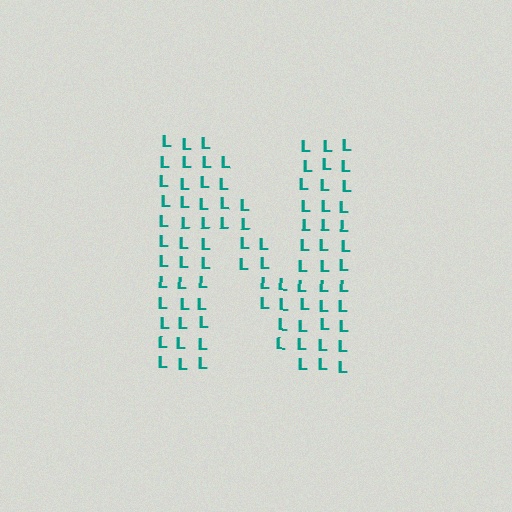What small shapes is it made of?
It is made of small letter L's.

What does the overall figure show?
The overall figure shows the letter N.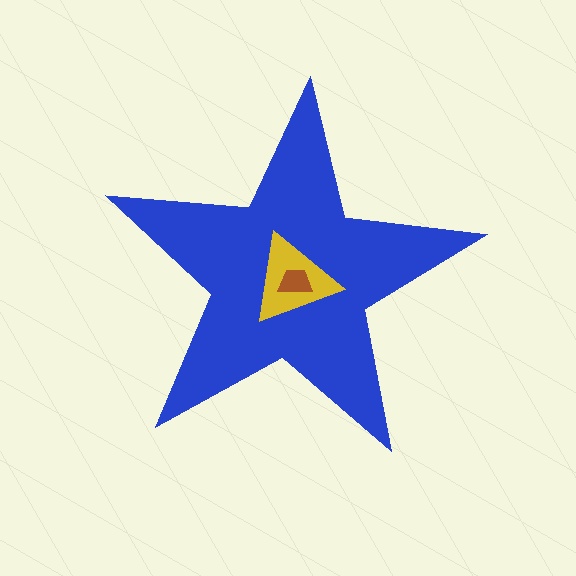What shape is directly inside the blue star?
The yellow triangle.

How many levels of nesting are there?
3.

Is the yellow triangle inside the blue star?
Yes.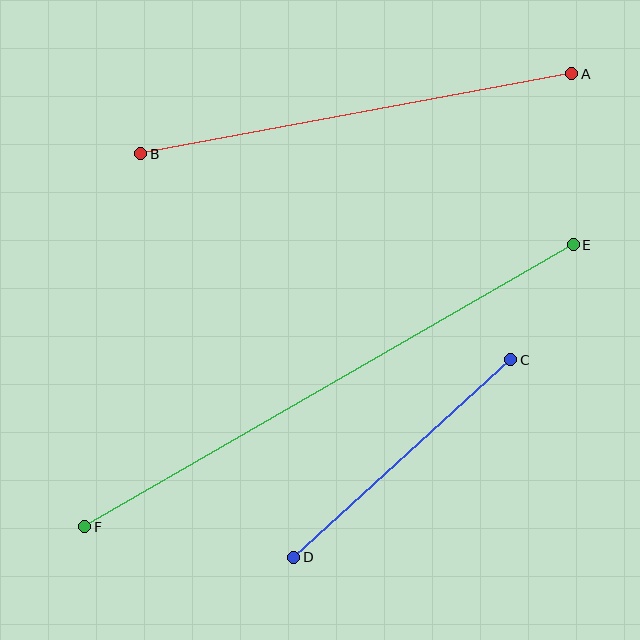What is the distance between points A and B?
The distance is approximately 439 pixels.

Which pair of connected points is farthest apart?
Points E and F are farthest apart.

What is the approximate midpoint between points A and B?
The midpoint is at approximately (356, 114) pixels.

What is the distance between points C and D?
The distance is approximately 294 pixels.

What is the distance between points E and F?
The distance is approximately 564 pixels.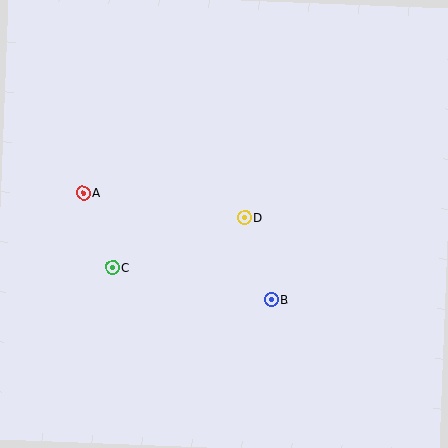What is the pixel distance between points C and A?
The distance between C and A is 80 pixels.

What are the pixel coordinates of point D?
Point D is at (245, 217).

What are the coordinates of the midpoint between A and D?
The midpoint between A and D is at (164, 205).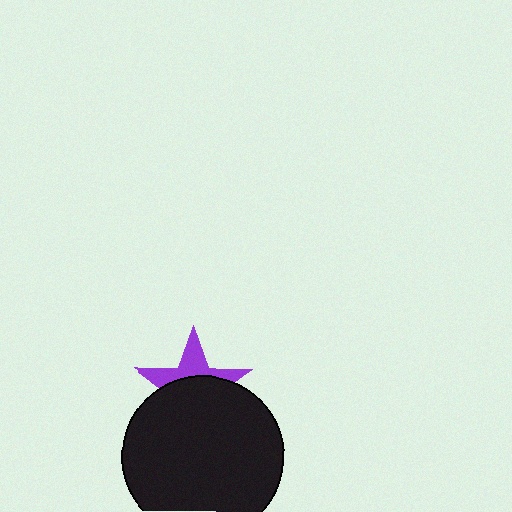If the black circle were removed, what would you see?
You would see the complete purple star.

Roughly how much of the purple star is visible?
A small part of it is visible (roughly 39%).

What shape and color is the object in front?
The object in front is a black circle.